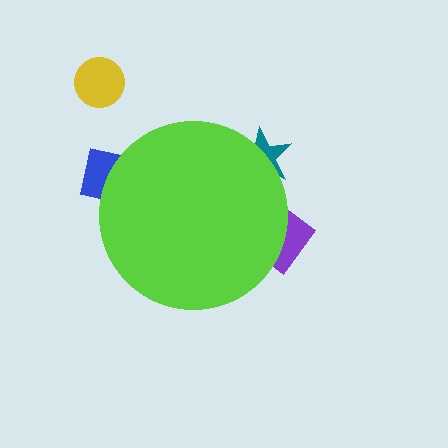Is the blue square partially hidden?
Yes, the blue square is partially hidden behind the lime circle.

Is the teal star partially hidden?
Yes, the teal star is partially hidden behind the lime circle.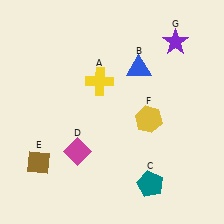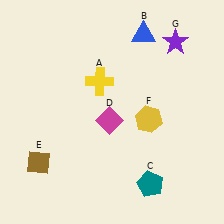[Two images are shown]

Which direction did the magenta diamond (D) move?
The magenta diamond (D) moved right.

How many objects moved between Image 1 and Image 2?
2 objects moved between the two images.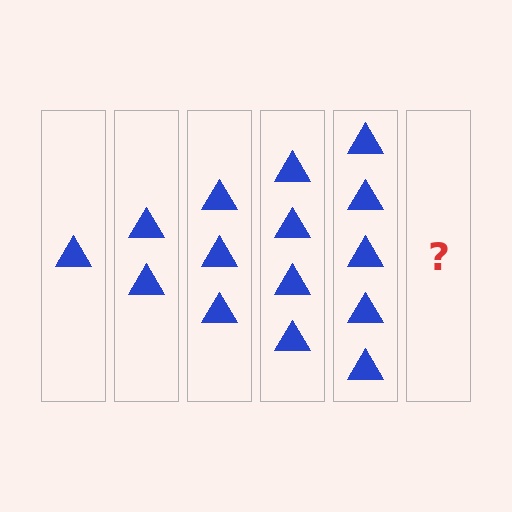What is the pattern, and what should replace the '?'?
The pattern is that each step adds one more triangle. The '?' should be 6 triangles.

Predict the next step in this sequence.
The next step is 6 triangles.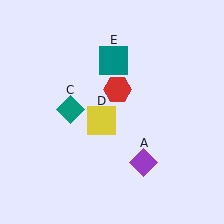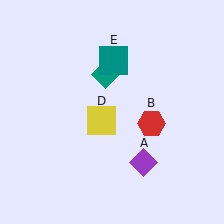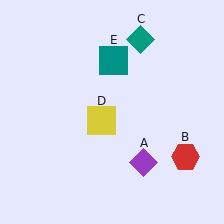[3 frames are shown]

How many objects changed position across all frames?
2 objects changed position: red hexagon (object B), teal diamond (object C).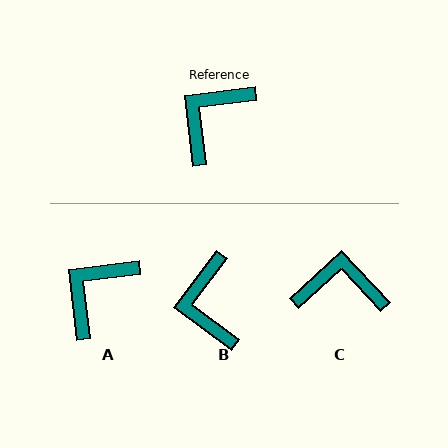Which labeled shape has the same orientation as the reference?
A.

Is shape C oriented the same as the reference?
No, it is off by about 54 degrees.